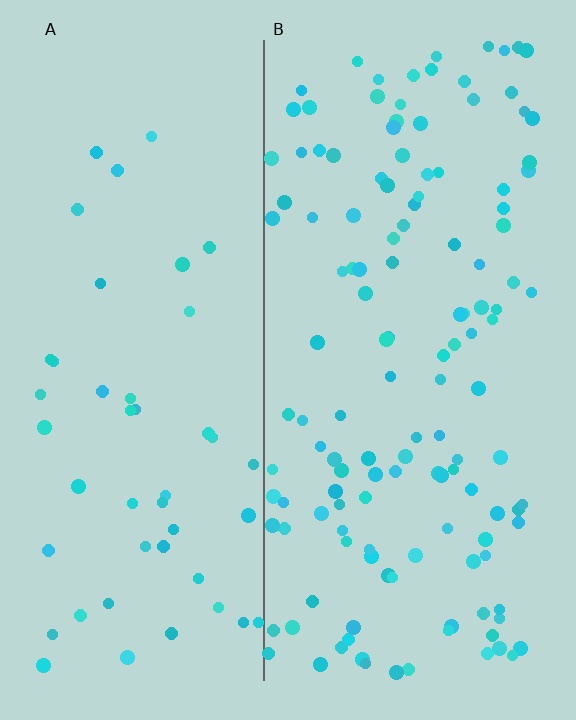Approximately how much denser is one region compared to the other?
Approximately 2.8× — region B over region A.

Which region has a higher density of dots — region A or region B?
B (the right).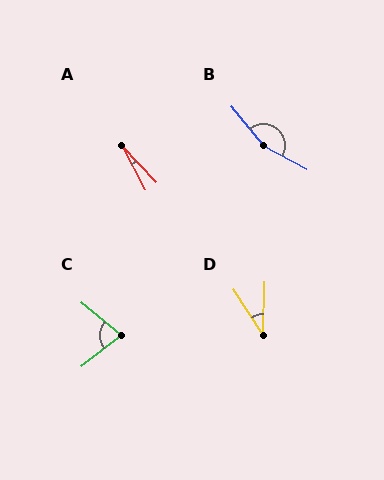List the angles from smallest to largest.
A (15°), D (34°), C (77°), B (158°).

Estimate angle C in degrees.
Approximately 77 degrees.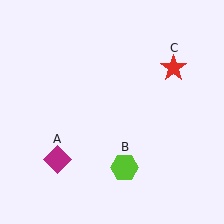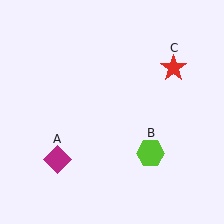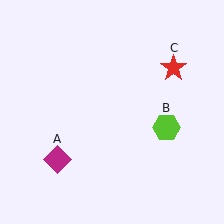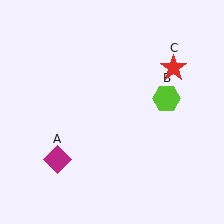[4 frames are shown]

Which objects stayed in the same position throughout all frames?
Magenta diamond (object A) and red star (object C) remained stationary.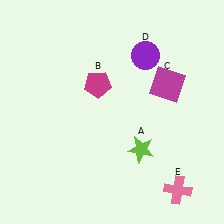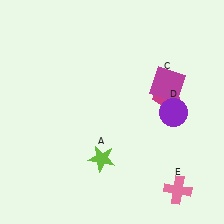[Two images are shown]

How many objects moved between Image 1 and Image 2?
3 objects moved between the two images.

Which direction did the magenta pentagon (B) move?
The magenta pentagon (B) moved right.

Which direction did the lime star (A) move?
The lime star (A) moved left.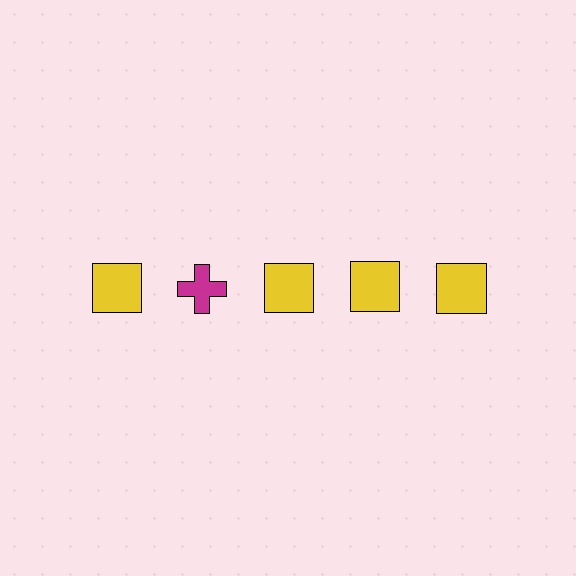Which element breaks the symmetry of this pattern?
The magenta cross in the top row, second from left column breaks the symmetry. All other shapes are yellow squares.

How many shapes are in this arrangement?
There are 5 shapes arranged in a grid pattern.